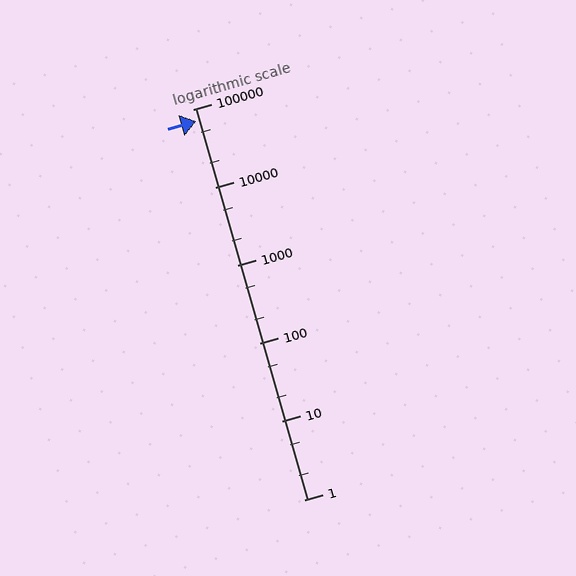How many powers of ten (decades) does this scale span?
The scale spans 5 decades, from 1 to 100000.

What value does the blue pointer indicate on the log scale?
The pointer indicates approximately 70000.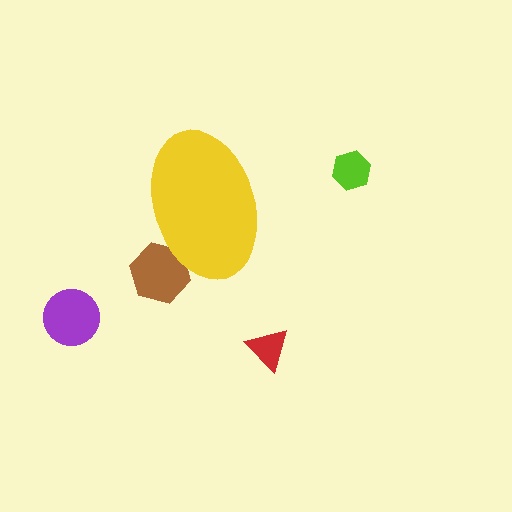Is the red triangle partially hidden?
No, the red triangle is fully visible.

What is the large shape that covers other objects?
A yellow ellipse.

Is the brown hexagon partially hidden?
Yes, the brown hexagon is partially hidden behind the yellow ellipse.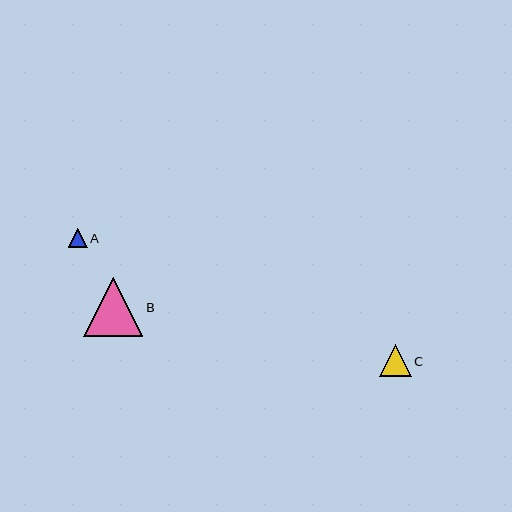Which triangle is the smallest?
Triangle A is the smallest with a size of approximately 19 pixels.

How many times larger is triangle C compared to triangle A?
Triangle C is approximately 1.7 times the size of triangle A.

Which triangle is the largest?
Triangle B is the largest with a size of approximately 59 pixels.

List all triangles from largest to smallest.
From largest to smallest: B, C, A.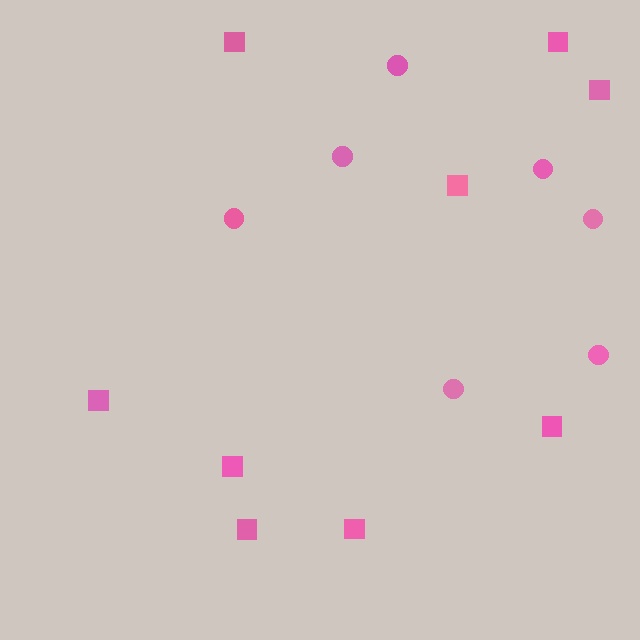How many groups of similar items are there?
There are 2 groups: one group of circles (7) and one group of squares (9).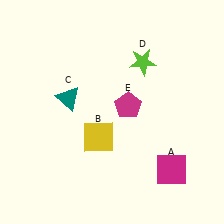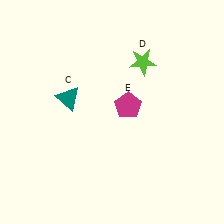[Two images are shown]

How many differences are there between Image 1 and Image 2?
There are 2 differences between the two images.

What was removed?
The magenta square (A), the yellow square (B) were removed in Image 2.